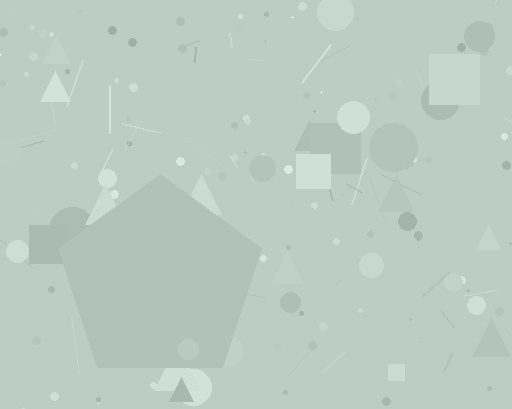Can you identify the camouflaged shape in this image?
The camouflaged shape is a pentagon.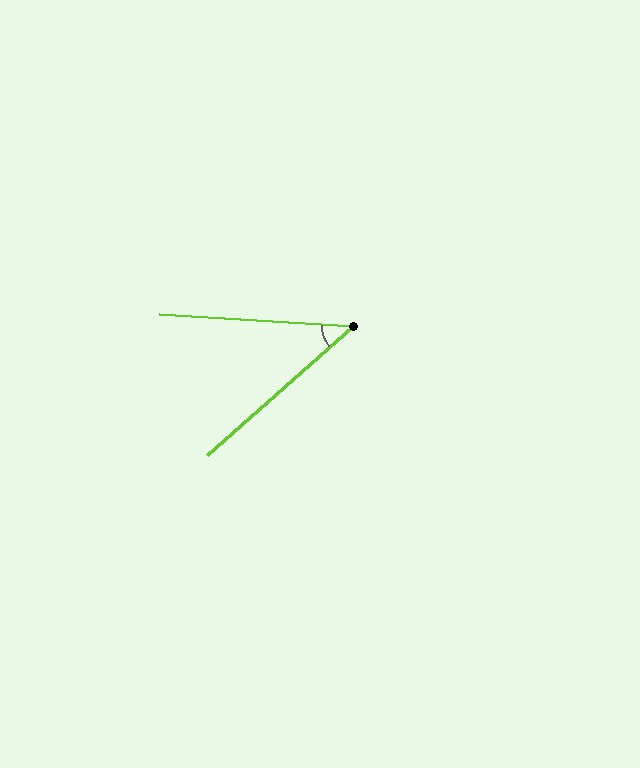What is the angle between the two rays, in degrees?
Approximately 45 degrees.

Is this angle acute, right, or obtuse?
It is acute.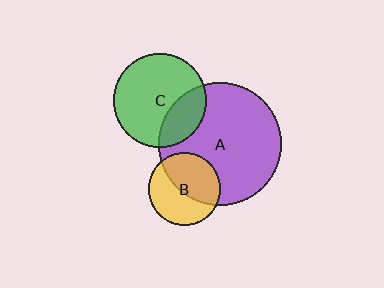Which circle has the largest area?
Circle A (purple).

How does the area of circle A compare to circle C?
Approximately 1.7 times.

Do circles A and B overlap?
Yes.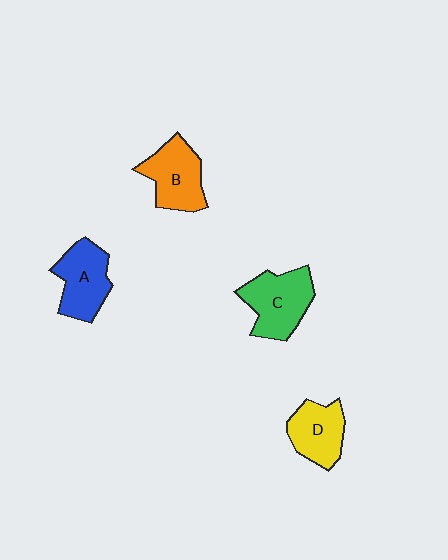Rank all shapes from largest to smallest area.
From largest to smallest: C (green), B (orange), A (blue), D (yellow).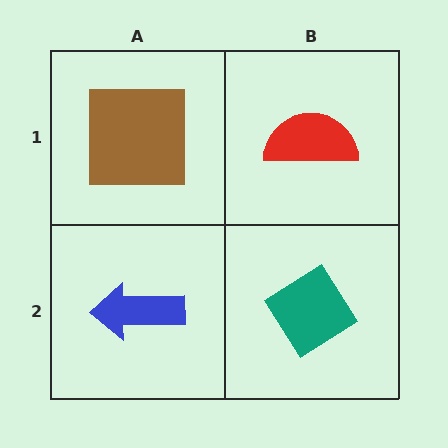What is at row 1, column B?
A red semicircle.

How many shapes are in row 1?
2 shapes.